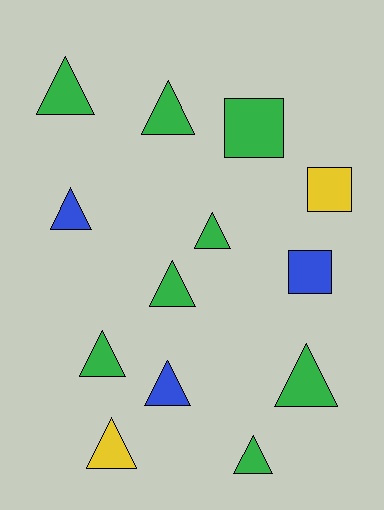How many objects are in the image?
There are 13 objects.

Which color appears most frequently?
Green, with 8 objects.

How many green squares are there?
There is 1 green square.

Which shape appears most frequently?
Triangle, with 10 objects.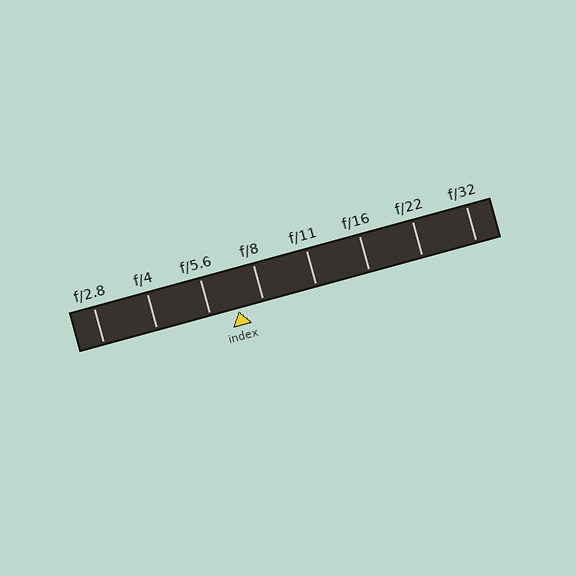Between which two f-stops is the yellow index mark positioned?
The index mark is between f/5.6 and f/8.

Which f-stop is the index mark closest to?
The index mark is closest to f/8.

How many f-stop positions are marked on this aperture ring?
There are 8 f-stop positions marked.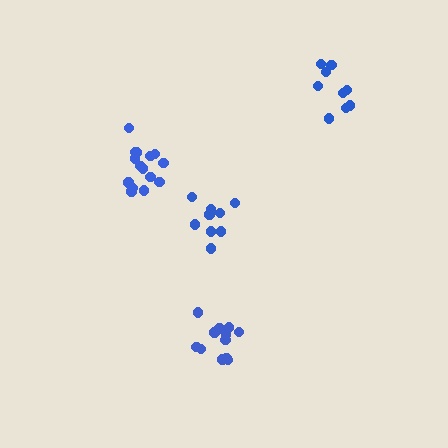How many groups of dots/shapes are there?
There are 4 groups.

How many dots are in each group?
Group 1: 15 dots, Group 2: 9 dots, Group 3: 12 dots, Group 4: 9 dots (45 total).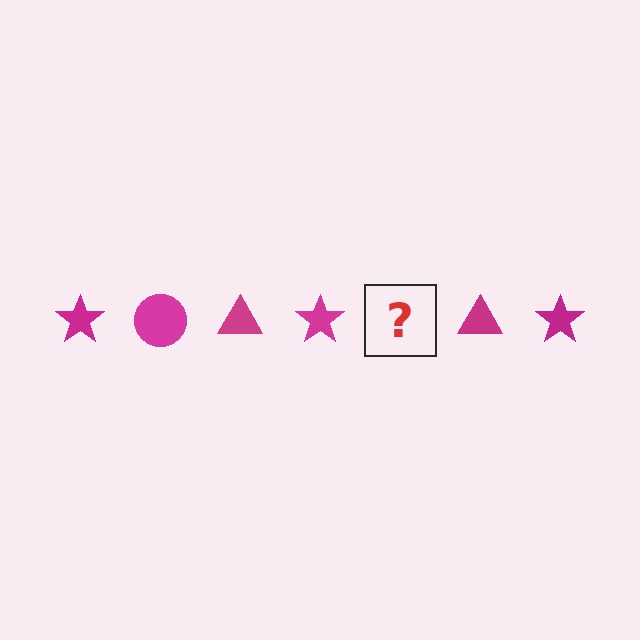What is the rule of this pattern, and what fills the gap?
The rule is that the pattern cycles through star, circle, triangle shapes in magenta. The gap should be filled with a magenta circle.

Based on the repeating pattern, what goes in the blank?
The blank should be a magenta circle.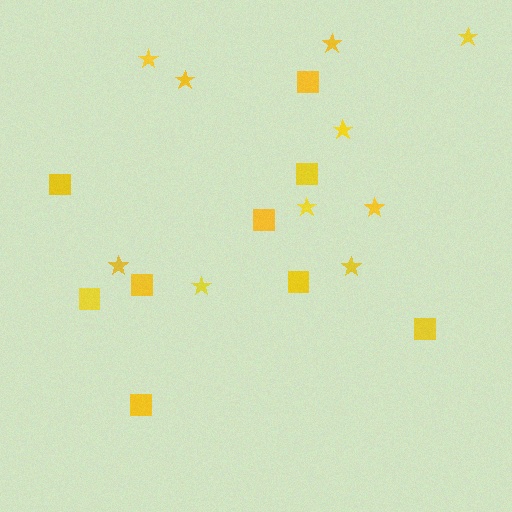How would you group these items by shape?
There are 2 groups: one group of stars (10) and one group of squares (9).